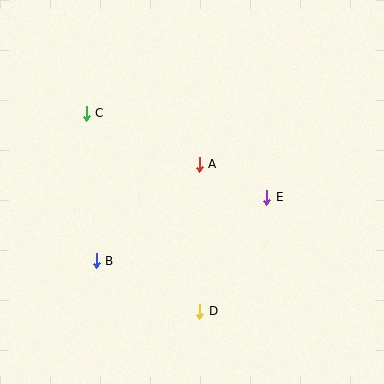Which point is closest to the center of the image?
Point A at (199, 164) is closest to the center.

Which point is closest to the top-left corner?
Point C is closest to the top-left corner.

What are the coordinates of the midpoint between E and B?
The midpoint between E and B is at (181, 229).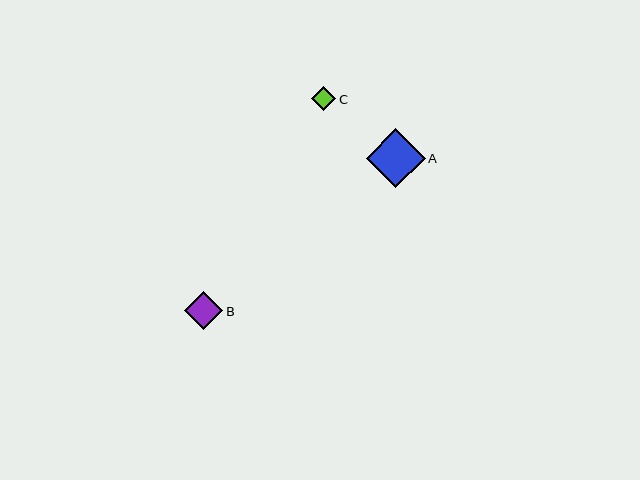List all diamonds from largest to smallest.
From largest to smallest: A, B, C.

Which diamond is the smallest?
Diamond C is the smallest with a size of approximately 24 pixels.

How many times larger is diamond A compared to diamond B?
Diamond A is approximately 1.6 times the size of diamond B.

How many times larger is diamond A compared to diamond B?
Diamond A is approximately 1.6 times the size of diamond B.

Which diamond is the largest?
Diamond A is the largest with a size of approximately 59 pixels.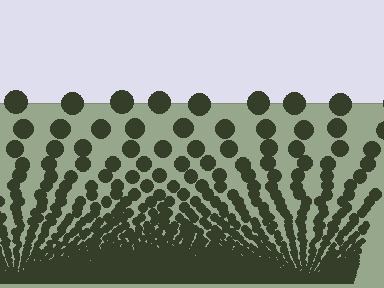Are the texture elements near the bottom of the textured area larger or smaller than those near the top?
Smaller. The gradient is inverted — elements near the bottom are smaller and denser.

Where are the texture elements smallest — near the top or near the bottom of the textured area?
Near the bottom.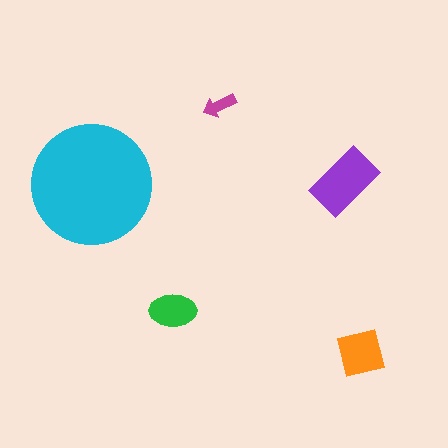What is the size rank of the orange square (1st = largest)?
3rd.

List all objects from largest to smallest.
The cyan circle, the purple rectangle, the orange square, the green ellipse, the magenta arrow.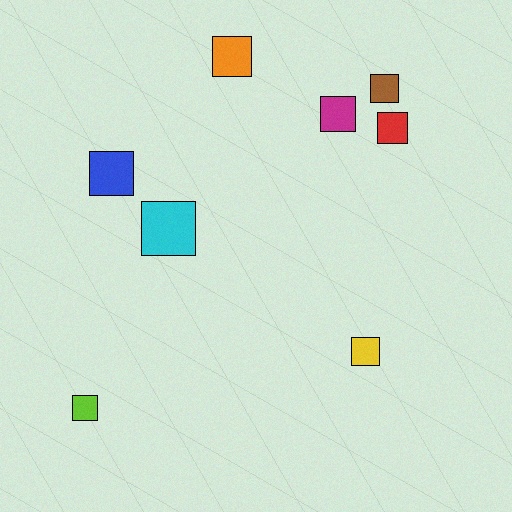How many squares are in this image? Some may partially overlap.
There are 8 squares.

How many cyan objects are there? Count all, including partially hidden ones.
There is 1 cyan object.